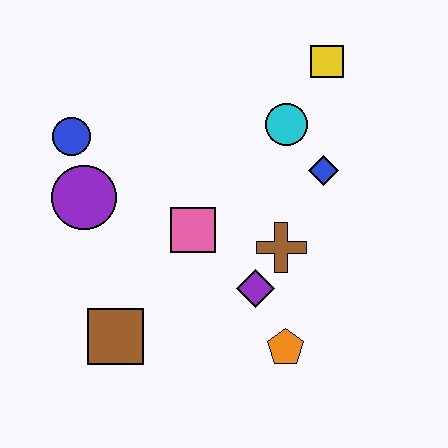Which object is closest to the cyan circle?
The blue diamond is closest to the cyan circle.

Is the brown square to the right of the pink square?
No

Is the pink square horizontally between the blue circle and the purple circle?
No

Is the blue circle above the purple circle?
Yes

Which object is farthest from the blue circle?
The orange pentagon is farthest from the blue circle.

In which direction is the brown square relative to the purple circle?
The brown square is below the purple circle.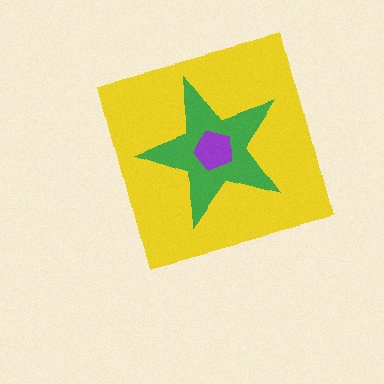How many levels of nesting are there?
3.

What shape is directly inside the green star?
The purple pentagon.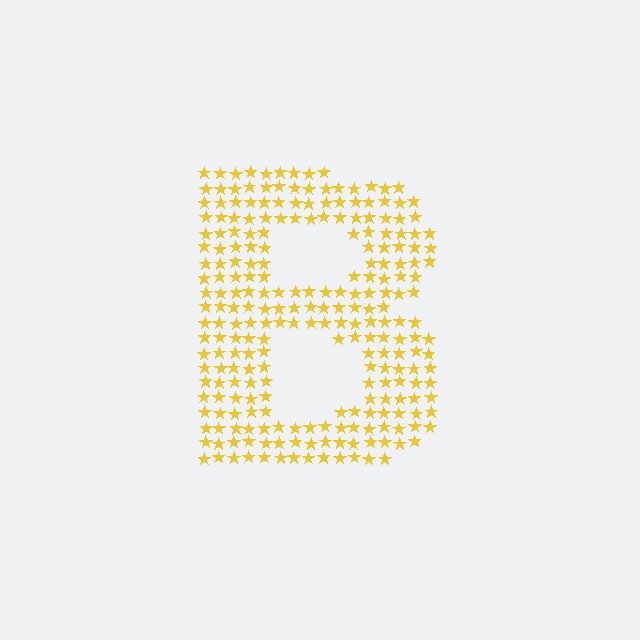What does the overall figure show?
The overall figure shows the letter B.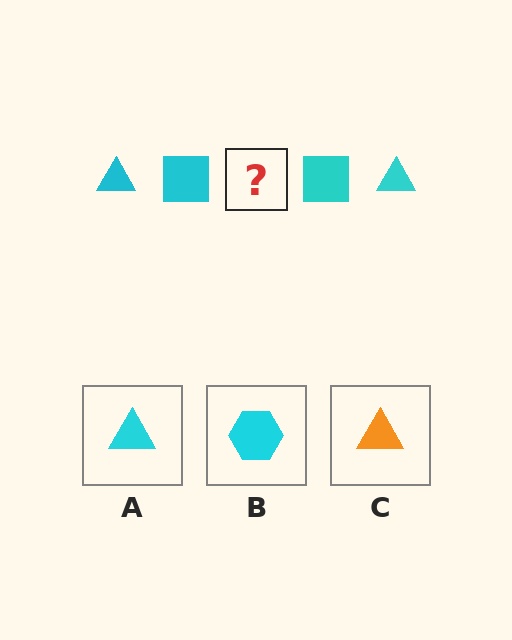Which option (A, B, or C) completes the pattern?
A.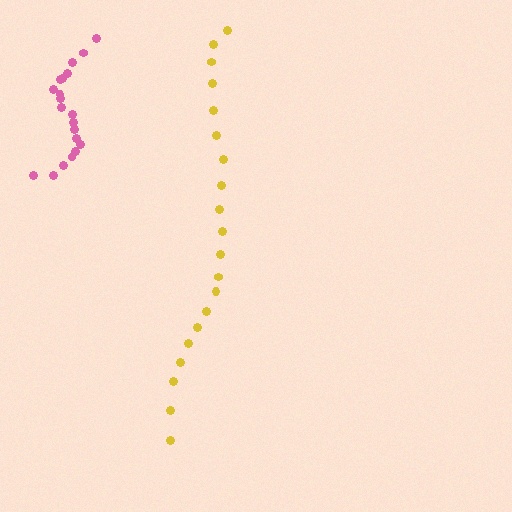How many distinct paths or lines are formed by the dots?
There are 2 distinct paths.